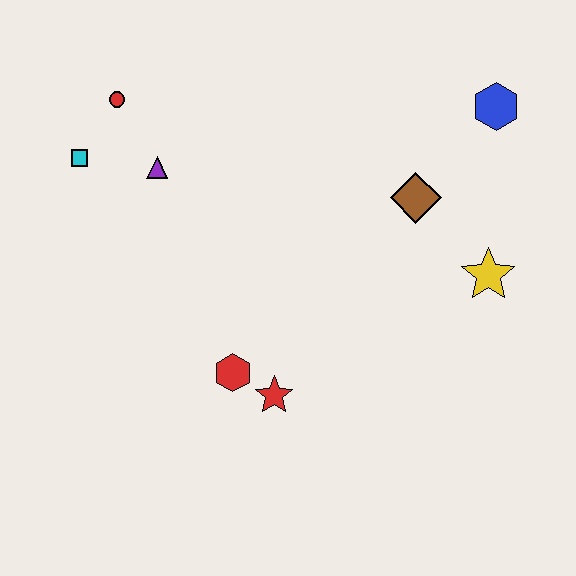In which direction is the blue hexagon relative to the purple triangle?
The blue hexagon is to the right of the purple triangle.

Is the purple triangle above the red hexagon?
Yes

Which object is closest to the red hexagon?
The red star is closest to the red hexagon.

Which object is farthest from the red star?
The blue hexagon is farthest from the red star.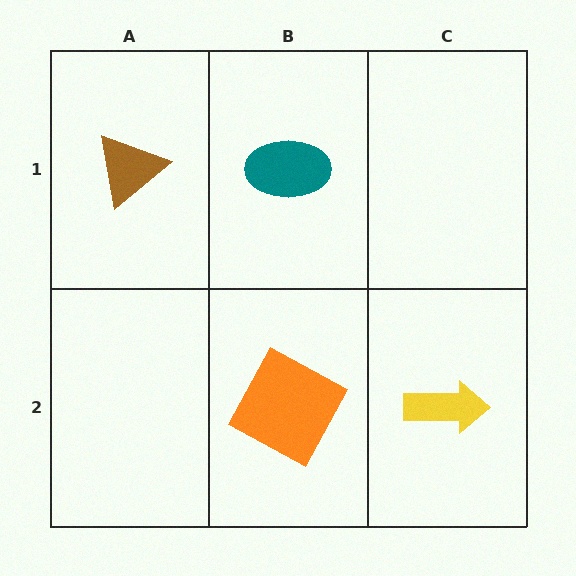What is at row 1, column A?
A brown triangle.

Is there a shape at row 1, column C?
No, that cell is empty.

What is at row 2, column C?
A yellow arrow.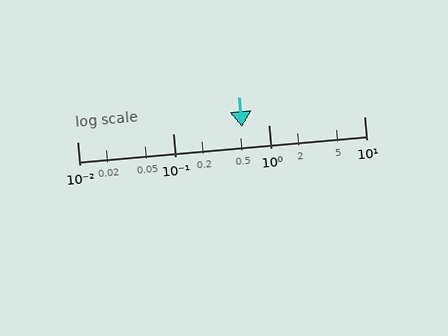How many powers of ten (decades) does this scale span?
The scale spans 3 decades, from 0.01 to 10.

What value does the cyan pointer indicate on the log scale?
The pointer indicates approximately 0.53.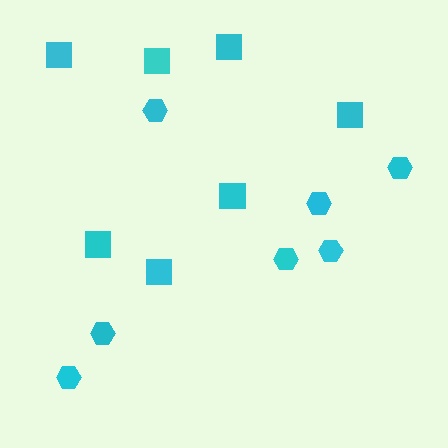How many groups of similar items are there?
There are 2 groups: one group of squares (7) and one group of hexagons (7).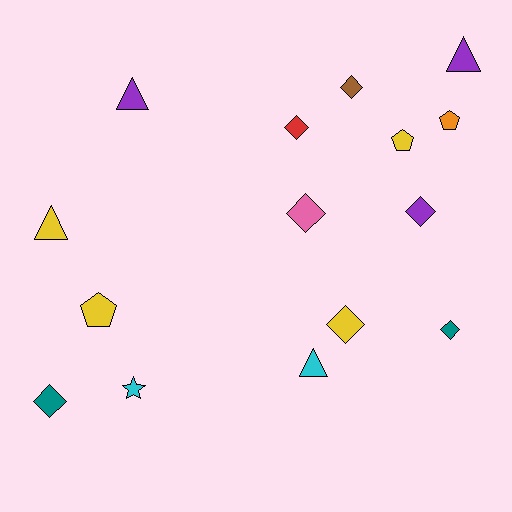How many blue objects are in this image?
There are no blue objects.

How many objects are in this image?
There are 15 objects.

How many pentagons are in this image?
There are 3 pentagons.